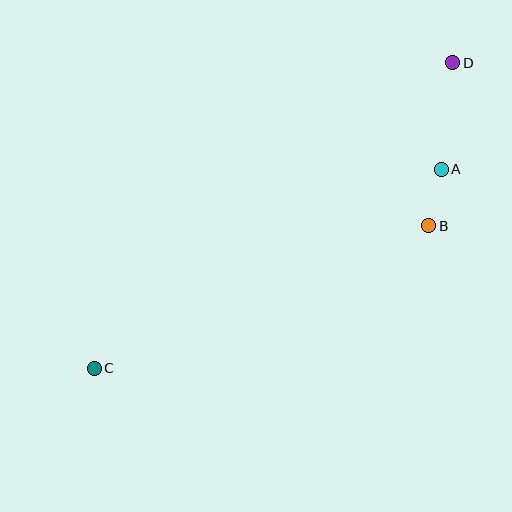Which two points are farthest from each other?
Points C and D are farthest from each other.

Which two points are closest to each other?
Points A and B are closest to each other.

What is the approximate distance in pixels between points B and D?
The distance between B and D is approximately 165 pixels.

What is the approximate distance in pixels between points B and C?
The distance between B and C is approximately 363 pixels.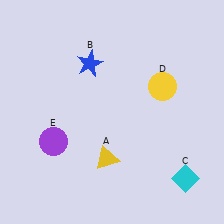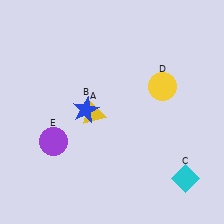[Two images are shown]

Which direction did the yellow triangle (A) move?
The yellow triangle (A) moved up.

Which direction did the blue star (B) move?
The blue star (B) moved down.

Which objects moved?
The objects that moved are: the yellow triangle (A), the blue star (B).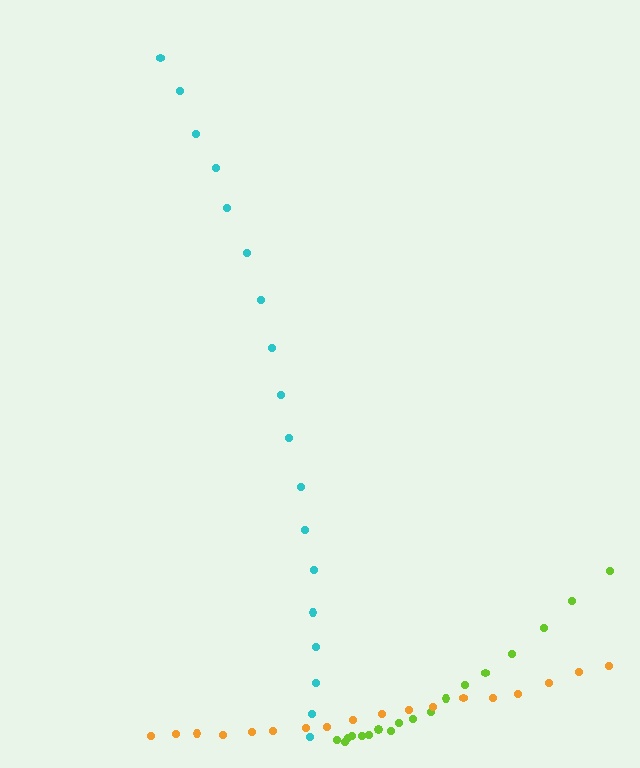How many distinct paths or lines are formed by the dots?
There are 3 distinct paths.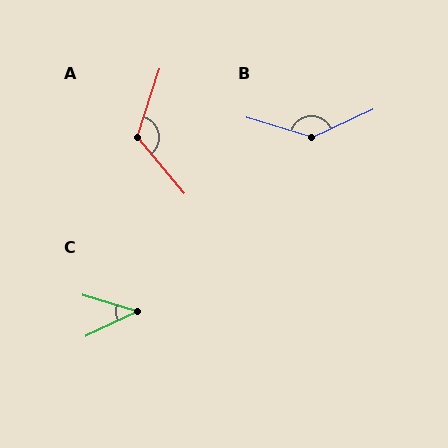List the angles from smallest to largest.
C (42°), A (122°), B (138°).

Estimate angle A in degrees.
Approximately 122 degrees.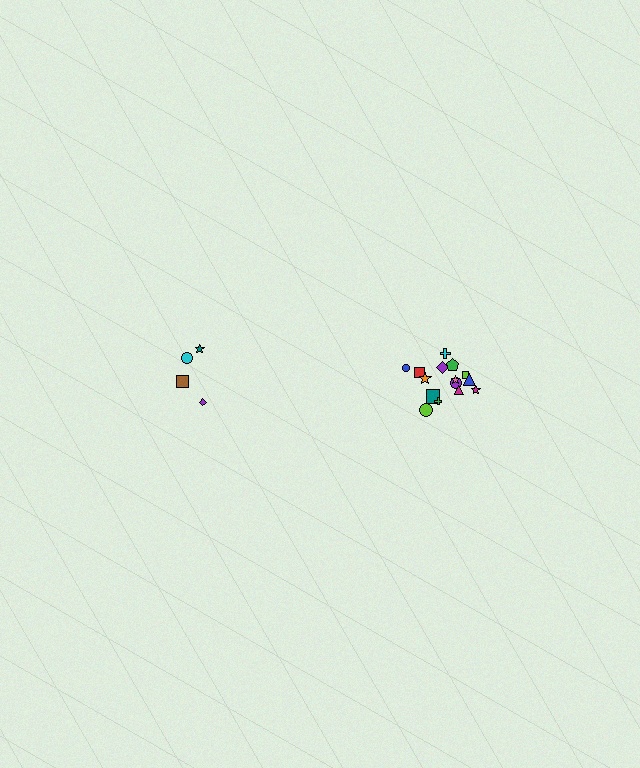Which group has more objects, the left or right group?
The right group.